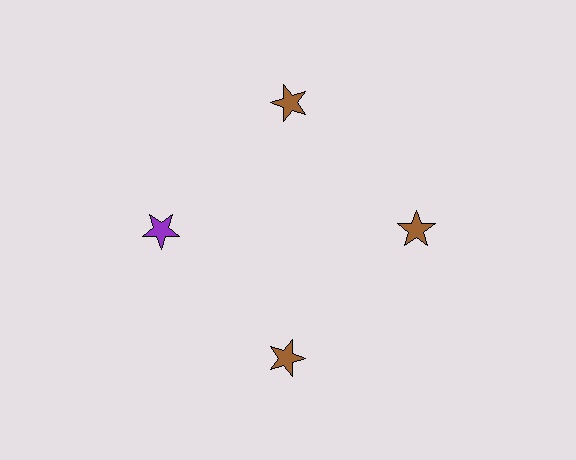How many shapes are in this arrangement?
There are 4 shapes arranged in a ring pattern.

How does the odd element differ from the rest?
It has a different color: purple instead of brown.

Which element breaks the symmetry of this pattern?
The purple star at roughly the 9 o'clock position breaks the symmetry. All other shapes are brown stars.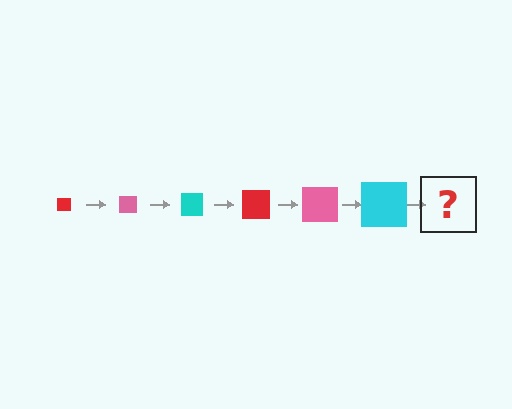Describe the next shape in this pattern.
It should be a red square, larger than the previous one.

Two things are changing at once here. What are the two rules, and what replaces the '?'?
The two rules are that the square grows larger each step and the color cycles through red, pink, and cyan. The '?' should be a red square, larger than the previous one.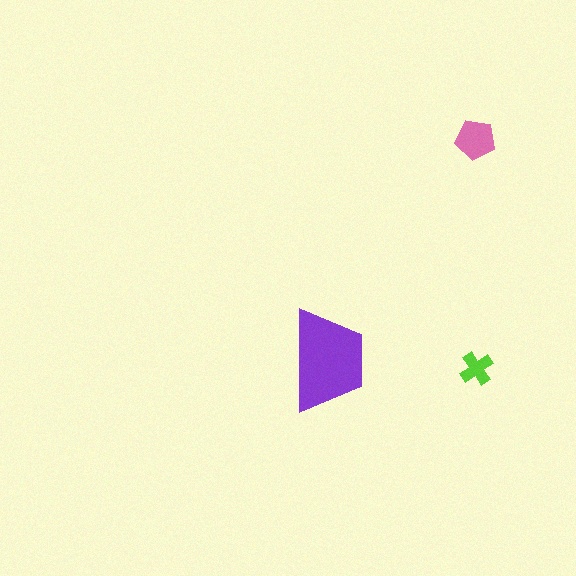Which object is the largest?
The purple trapezoid.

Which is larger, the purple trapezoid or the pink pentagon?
The purple trapezoid.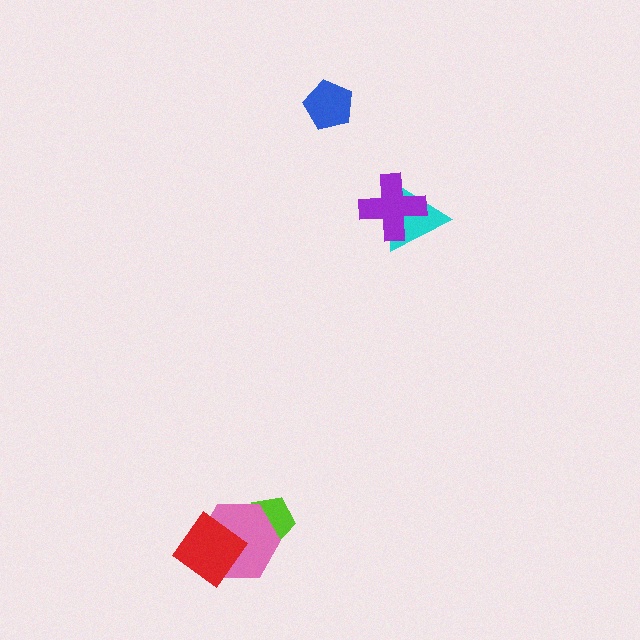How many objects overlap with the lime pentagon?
1 object overlaps with the lime pentagon.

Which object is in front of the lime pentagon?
The pink hexagon is in front of the lime pentagon.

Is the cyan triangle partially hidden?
Yes, it is partially covered by another shape.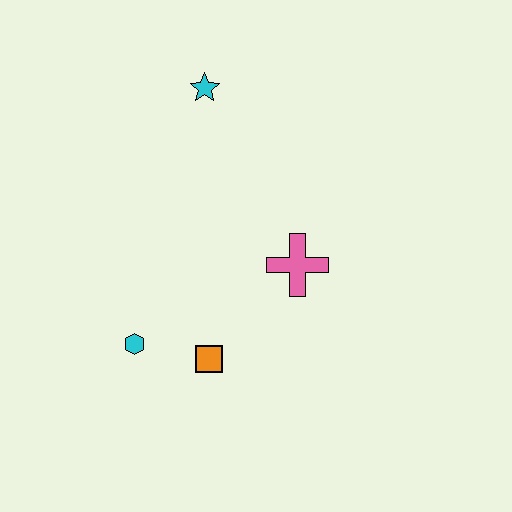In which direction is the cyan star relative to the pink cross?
The cyan star is above the pink cross.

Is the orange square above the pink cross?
No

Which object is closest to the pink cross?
The orange square is closest to the pink cross.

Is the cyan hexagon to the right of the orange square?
No